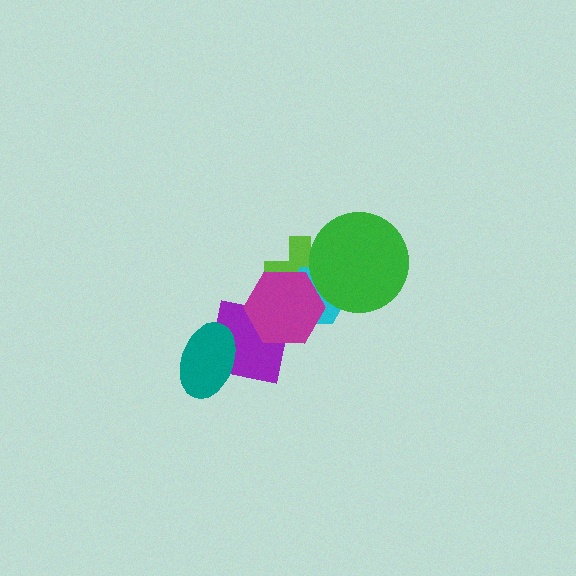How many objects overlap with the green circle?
2 objects overlap with the green circle.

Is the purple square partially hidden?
Yes, it is partially covered by another shape.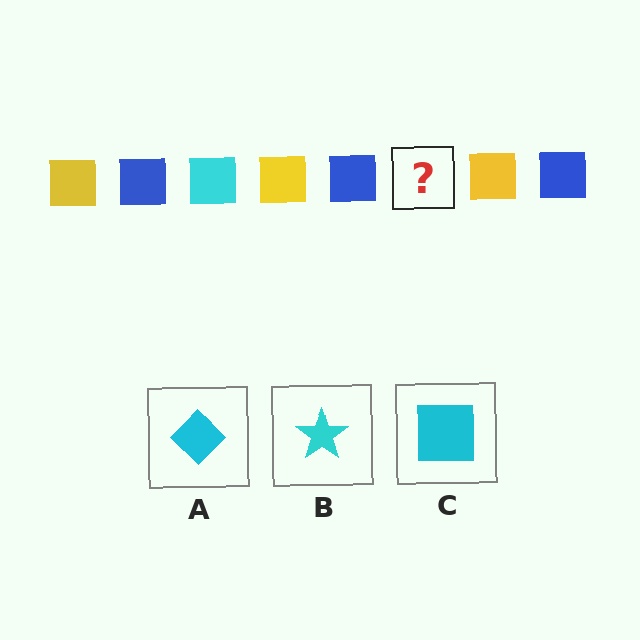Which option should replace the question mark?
Option C.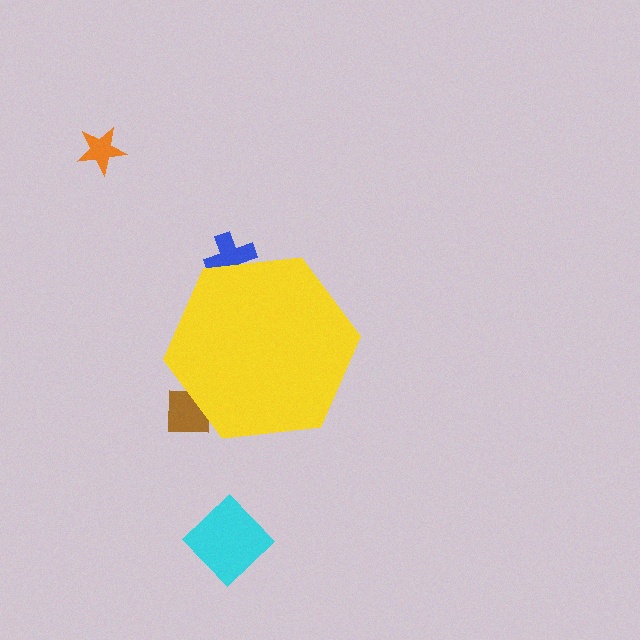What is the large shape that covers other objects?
A yellow hexagon.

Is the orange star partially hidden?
No, the orange star is fully visible.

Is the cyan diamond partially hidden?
No, the cyan diamond is fully visible.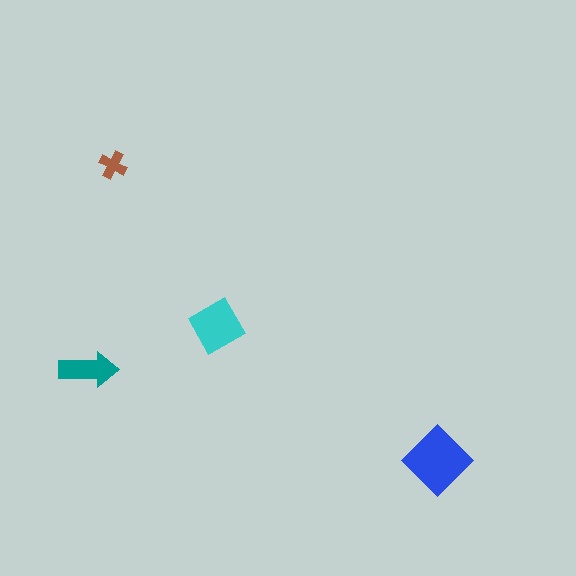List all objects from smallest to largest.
The brown cross, the teal arrow, the cyan diamond, the blue diamond.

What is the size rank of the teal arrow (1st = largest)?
3rd.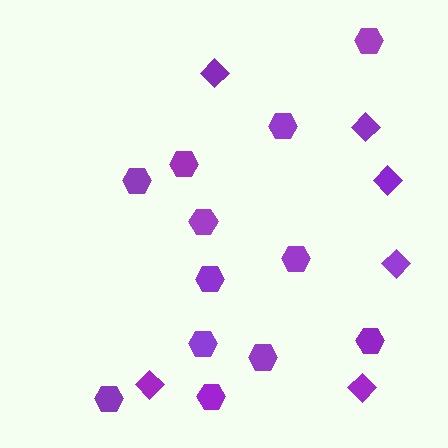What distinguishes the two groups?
There are 2 groups: one group of diamonds (6) and one group of hexagons (12).